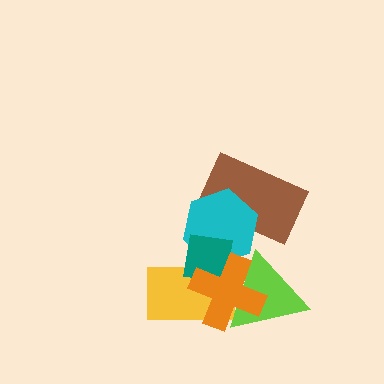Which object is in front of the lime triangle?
The orange cross is in front of the lime triangle.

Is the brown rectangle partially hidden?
Yes, it is partially covered by another shape.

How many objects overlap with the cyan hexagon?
4 objects overlap with the cyan hexagon.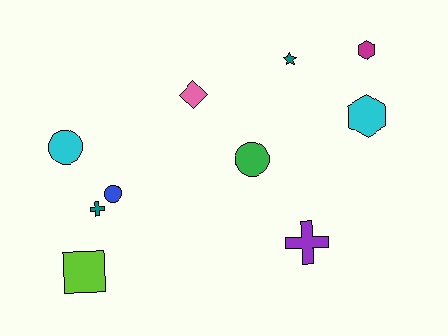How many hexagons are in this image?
There are 2 hexagons.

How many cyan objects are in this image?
There are 2 cyan objects.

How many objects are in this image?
There are 10 objects.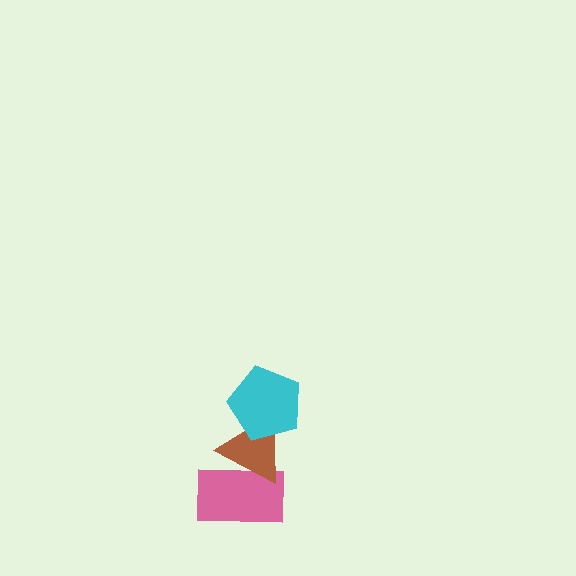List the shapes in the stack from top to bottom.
From top to bottom: the cyan pentagon, the brown triangle, the pink rectangle.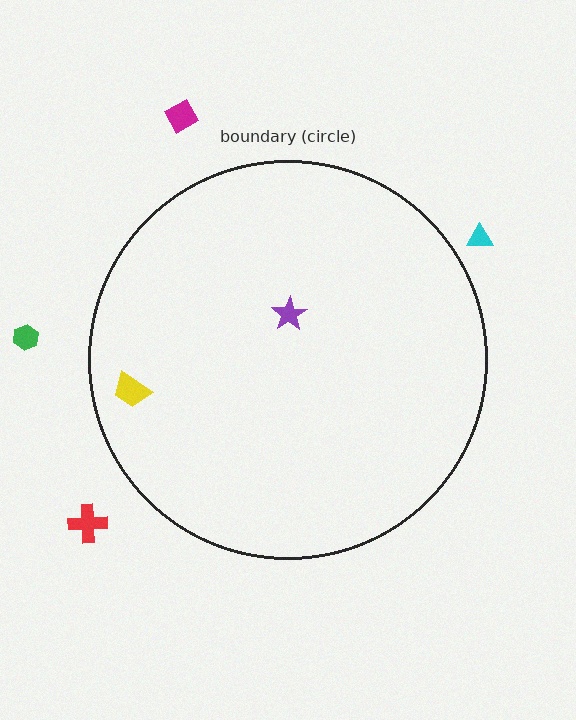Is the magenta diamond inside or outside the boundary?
Outside.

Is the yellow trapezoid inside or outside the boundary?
Inside.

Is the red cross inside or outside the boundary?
Outside.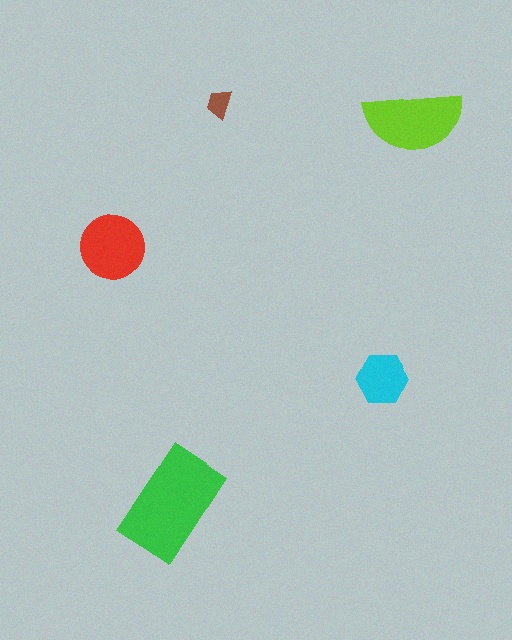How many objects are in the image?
There are 5 objects in the image.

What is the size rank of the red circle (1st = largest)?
3rd.